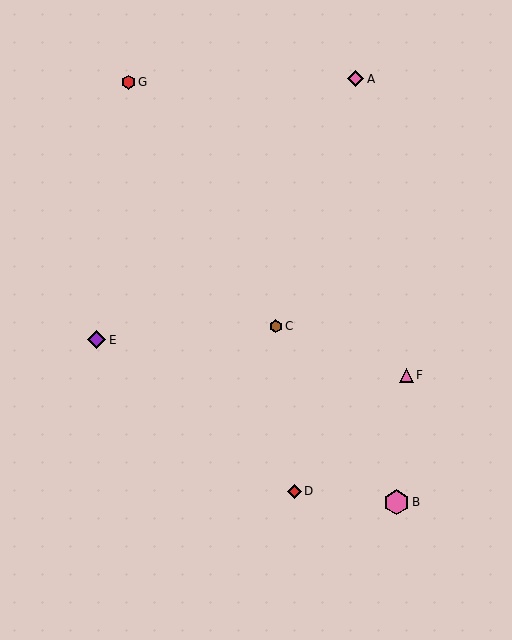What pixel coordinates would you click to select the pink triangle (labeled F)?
Click at (406, 375) to select the pink triangle F.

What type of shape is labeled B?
Shape B is a pink hexagon.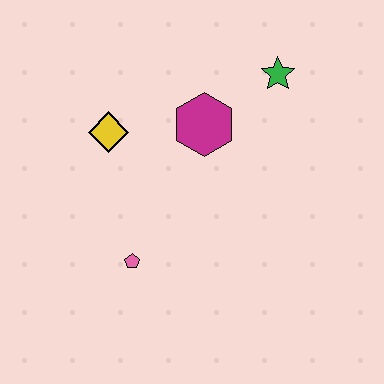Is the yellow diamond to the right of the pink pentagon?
No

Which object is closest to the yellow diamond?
The magenta hexagon is closest to the yellow diamond.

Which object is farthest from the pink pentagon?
The green star is farthest from the pink pentagon.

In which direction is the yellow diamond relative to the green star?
The yellow diamond is to the left of the green star.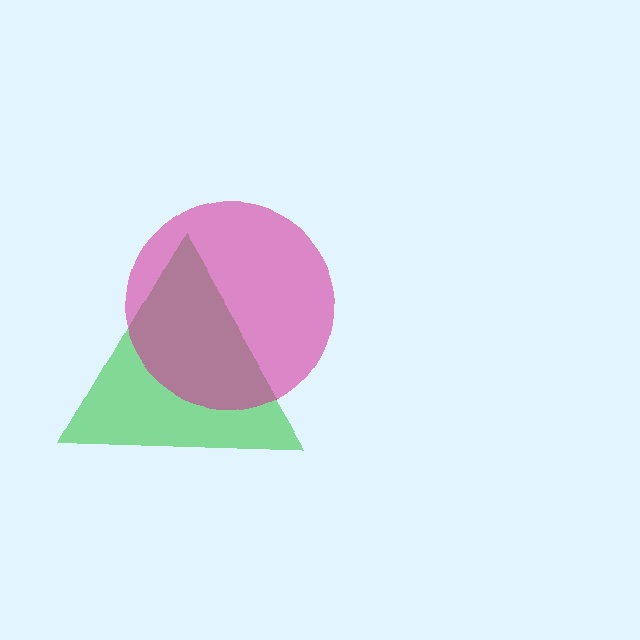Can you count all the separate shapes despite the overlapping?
Yes, there are 2 separate shapes.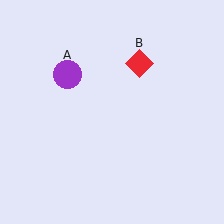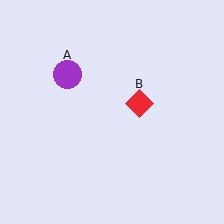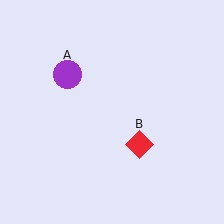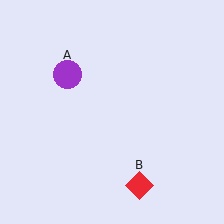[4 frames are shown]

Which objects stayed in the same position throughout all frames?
Purple circle (object A) remained stationary.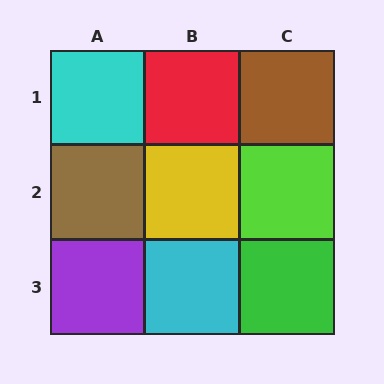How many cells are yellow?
1 cell is yellow.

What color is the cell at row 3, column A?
Purple.